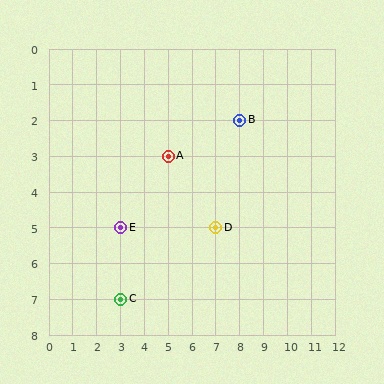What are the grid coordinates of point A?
Point A is at grid coordinates (5, 3).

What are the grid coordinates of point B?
Point B is at grid coordinates (8, 2).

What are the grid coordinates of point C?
Point C is at grid coordinates (3, 7).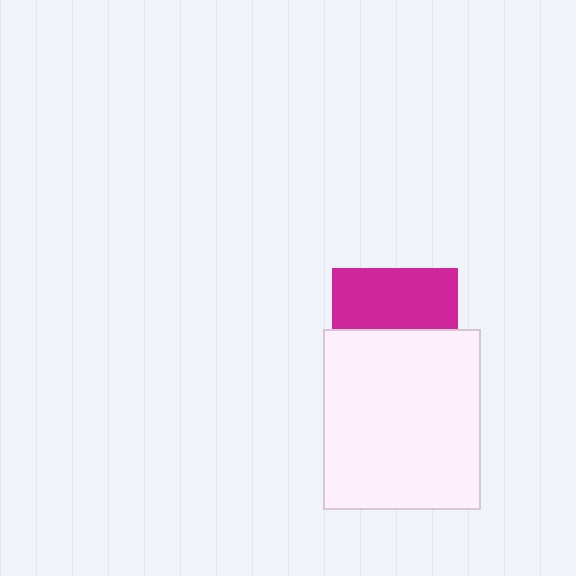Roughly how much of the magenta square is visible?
About half of it is visible (roughly 48%).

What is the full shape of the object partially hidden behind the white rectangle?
The partially hidden object is a magenta square.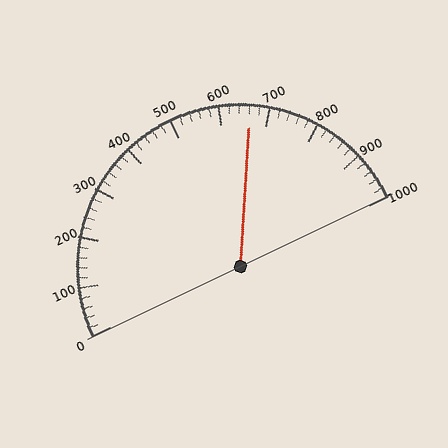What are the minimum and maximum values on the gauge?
The gauge ranges from 0 to 1000.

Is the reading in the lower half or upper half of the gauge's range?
The reading is in the upper half of the range (0 to 1000).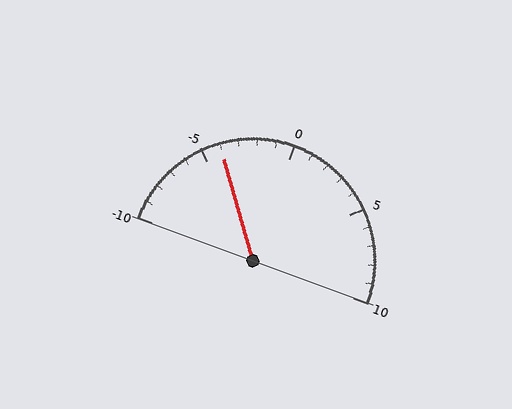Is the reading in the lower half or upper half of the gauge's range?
The reading is in the lower half of the range (-10 to 10).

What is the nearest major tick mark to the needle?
The nearest major tick mark is -5.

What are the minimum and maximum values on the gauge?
The gauge ranges from -10 to 10.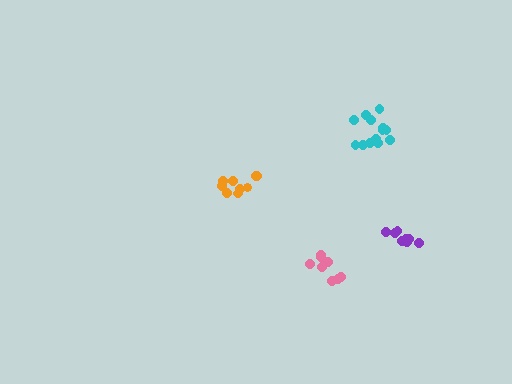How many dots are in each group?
Group 1: 9 dots, Group 2: 8 dots, Group 3: 8 dots, Group 4: 13 dots (38 total).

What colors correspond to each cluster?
The clusters are colored: orange, purple, pink, cyan.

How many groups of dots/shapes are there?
There are 4 groups.